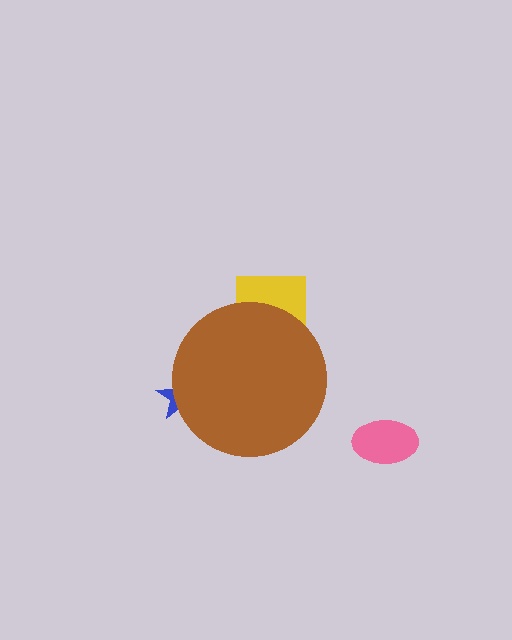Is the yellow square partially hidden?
Yes, the yellow square is partially hidden behind the brown circle.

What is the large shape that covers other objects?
A brown circle.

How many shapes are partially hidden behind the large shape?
2 shapes are partially hidden.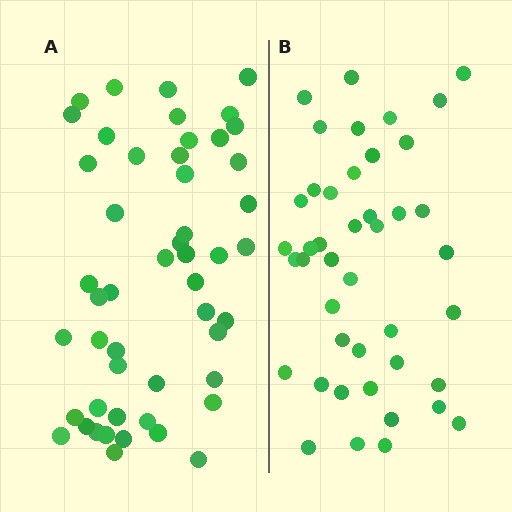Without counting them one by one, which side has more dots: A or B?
Region A (the left region) has more dots.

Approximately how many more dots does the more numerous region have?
Region A has roughly 8 or so more dots than region B.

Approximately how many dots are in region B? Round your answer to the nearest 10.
About 40 dots. (The exact count is 43, which rounds to 40.)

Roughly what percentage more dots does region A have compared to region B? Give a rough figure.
About 15% more.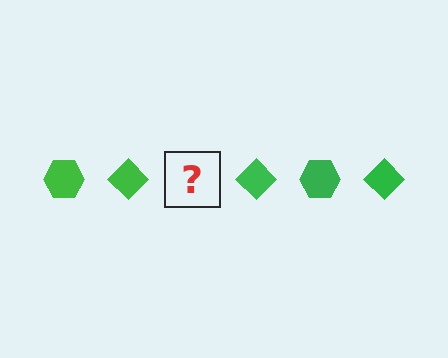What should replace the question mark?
The question mark should be replaced with a green hexagon.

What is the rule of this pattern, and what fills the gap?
The rule is that the pattern cycles through hexagon, diamond shapes in green. The gap should be filled with a green hexagon.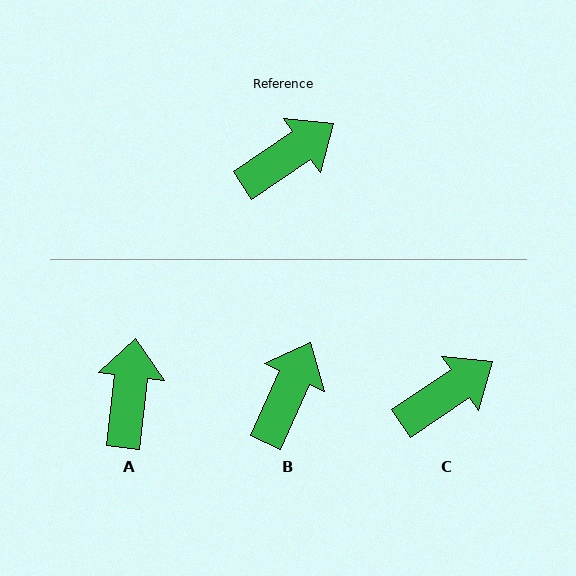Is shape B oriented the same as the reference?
No, it is off by about 31 degrees.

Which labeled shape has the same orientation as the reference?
C.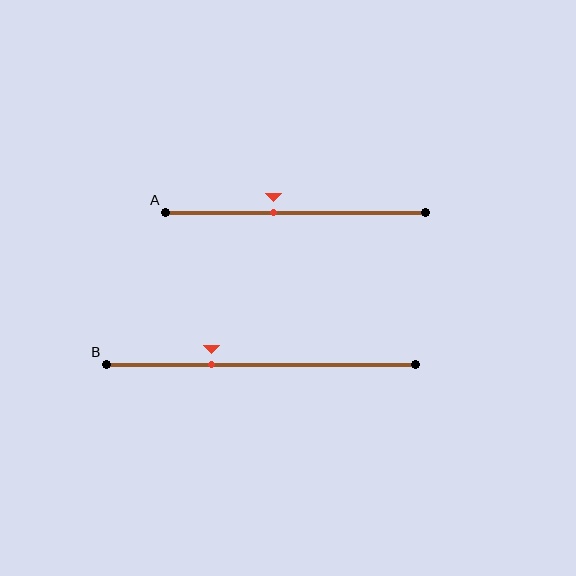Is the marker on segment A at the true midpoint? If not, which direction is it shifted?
No, the marker on segment A is shifted to the left by about 8% of the segment length.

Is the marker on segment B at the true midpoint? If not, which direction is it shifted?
No, the marker on segment B is shifted to the left by about 16% of the segment length.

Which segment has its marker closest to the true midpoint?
Segment A has its marker closest to the true midpoint.